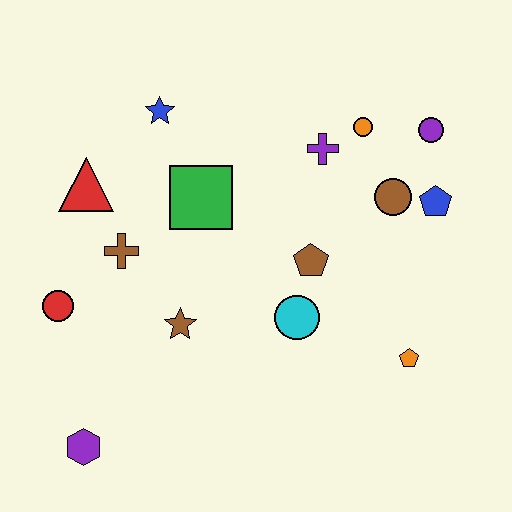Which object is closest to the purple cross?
The orange circle is closest to the purple cross.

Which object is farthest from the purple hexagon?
The purple circle is farthest from the purple hexagon.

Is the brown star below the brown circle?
Yes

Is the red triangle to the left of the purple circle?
Yes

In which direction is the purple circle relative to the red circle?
The purple circle is to the right of the red circle.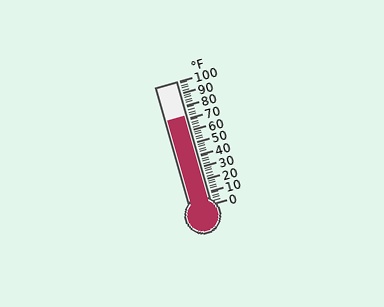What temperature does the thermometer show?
The thermometer shows approximately 72°F.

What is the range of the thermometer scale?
The thermometer scale ranges from 0°F to 100°F.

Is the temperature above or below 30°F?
The temperature is above 30°F.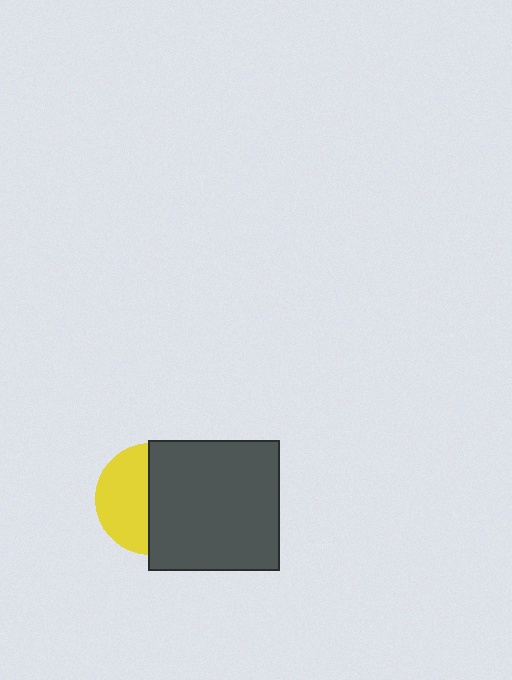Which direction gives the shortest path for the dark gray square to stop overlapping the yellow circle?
Moving right gives the shortest separation.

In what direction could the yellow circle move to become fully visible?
The yellow circle could move left. That would shift it out from behind the dark gray square entirely.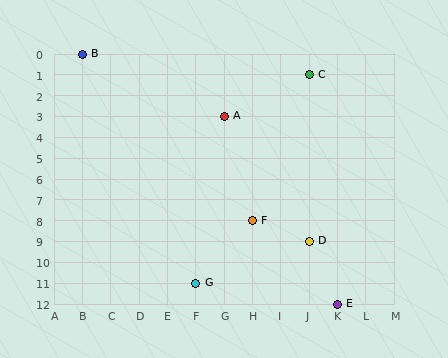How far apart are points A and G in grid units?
Points A and G are 1 column and 8 rows apart (about 8.1 grid units diagonally).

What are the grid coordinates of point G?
Point G is at grid coordinates (F, 11).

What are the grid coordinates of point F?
Point F is at grid coordinates (H, 8).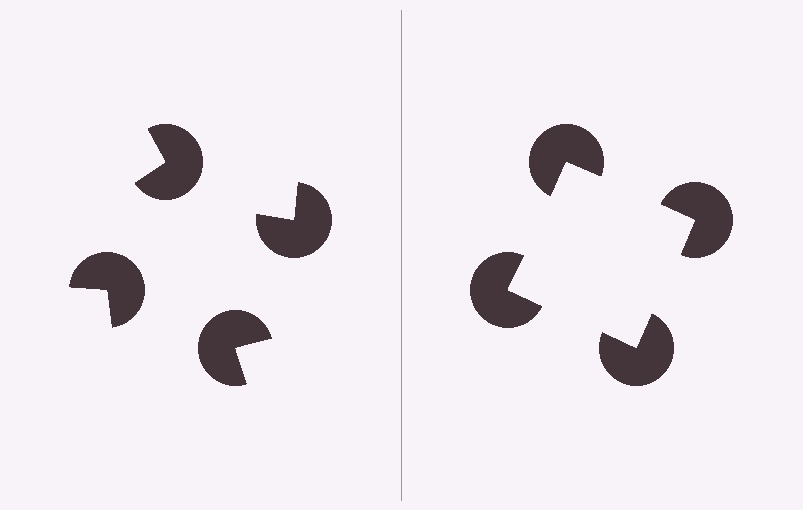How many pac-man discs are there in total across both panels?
8 — 4 on each side.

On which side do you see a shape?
An illusory square appears on the right side. On the left side the wedge cuts are rotated, so no coherent shape forms.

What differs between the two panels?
The pac-man discs are positioned identically on both sides; only the wedge orientations differ. On the right they align to a square; on the left they are misaligned.